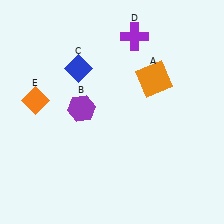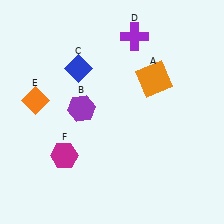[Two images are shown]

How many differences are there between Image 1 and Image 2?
There is 1 difference between the two images.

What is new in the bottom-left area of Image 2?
A magenta hexagon (F) was added in the bottom-left area of Image 2.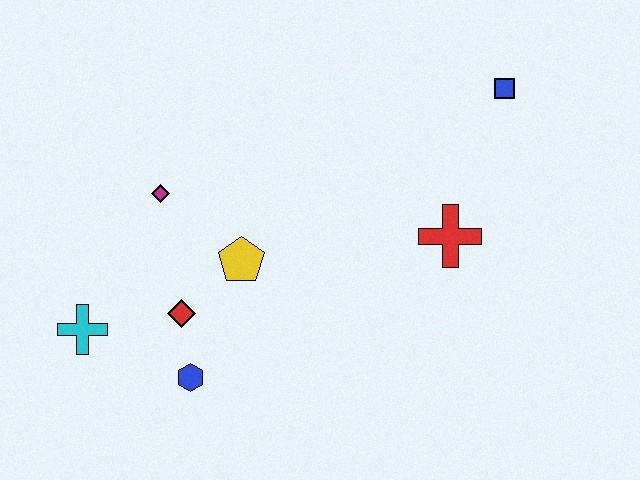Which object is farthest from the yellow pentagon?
The blue square is farthest from the yellow pentagon.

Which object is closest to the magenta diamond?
The yellow pentagon is closest to the magenta diamond.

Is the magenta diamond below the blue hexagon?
No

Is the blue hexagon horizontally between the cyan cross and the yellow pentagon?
Yes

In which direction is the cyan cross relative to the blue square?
The cyan cross is to the left of the blue square.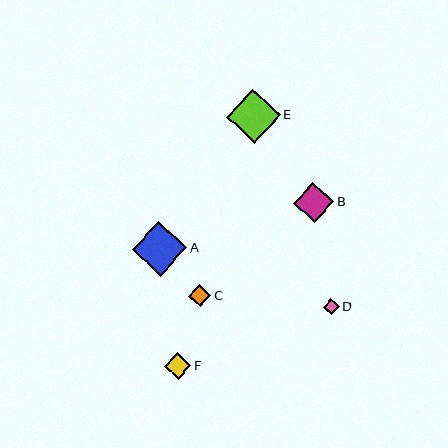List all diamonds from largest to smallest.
From largest to smallest: A, E, B, F, C, D.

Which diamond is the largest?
Diamond A is the largest with a size of approximately 54 pixels.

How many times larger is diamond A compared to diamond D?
Diamond A is approximately 3.4 times the size of diamond D.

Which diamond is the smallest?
Diamond D is the smallest with a size of approximately 16 pixels.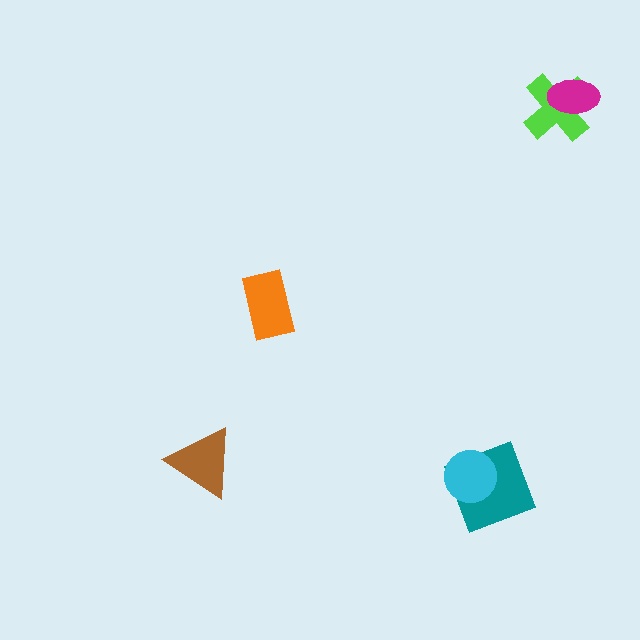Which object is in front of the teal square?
The cyan circle is in front of the teal square.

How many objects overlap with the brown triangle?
0 objects overlap with the brown triangle.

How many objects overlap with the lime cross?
1 object overlaps with the lime cross.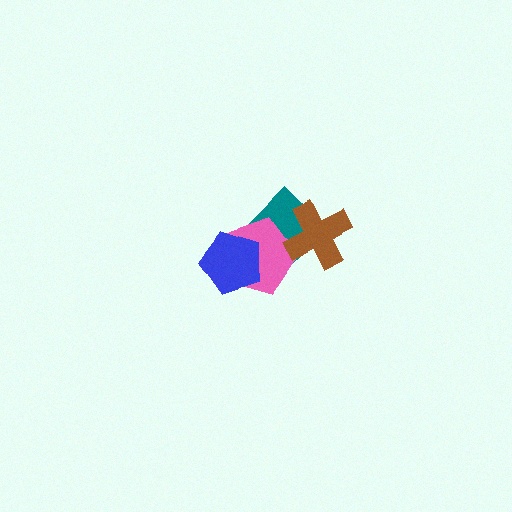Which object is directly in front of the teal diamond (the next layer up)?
The pink pentagon is directly in front of the teal diamond.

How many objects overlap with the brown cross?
2 objects overlap with the brown cross.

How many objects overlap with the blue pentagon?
2 objects overlap with the blue pentagon.